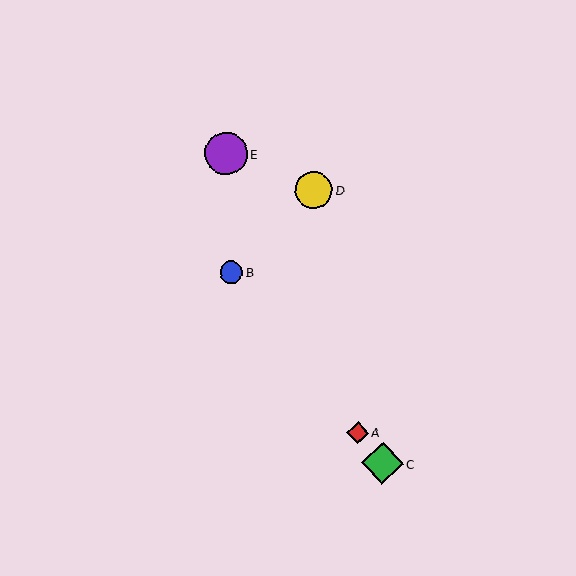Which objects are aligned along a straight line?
Objects A, B, C are aligned along a straight line.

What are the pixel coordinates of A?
Object A is at (358, 432).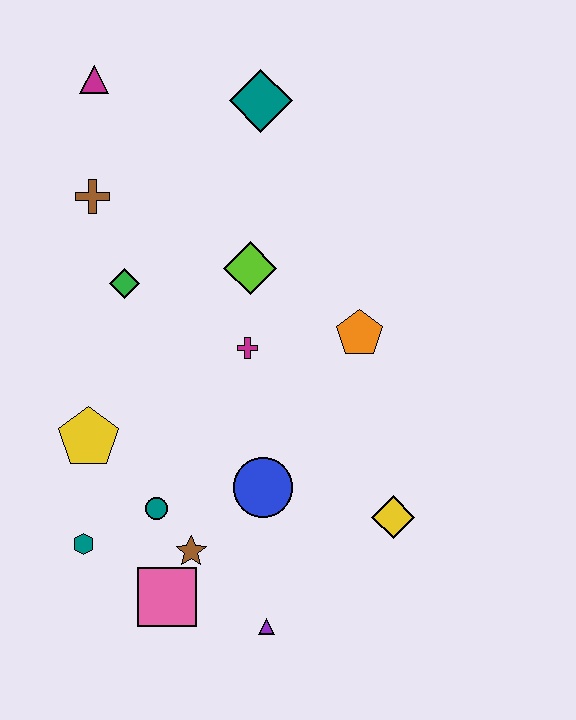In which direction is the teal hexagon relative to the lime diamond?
The teal hexagon is below the lime diamond.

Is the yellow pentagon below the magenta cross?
Yes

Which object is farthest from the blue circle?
The magenta triangle is farthest from the blue circle.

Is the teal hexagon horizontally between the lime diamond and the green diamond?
No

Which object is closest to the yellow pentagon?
The teal circle is closest to the yellow pentagon.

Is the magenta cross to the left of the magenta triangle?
No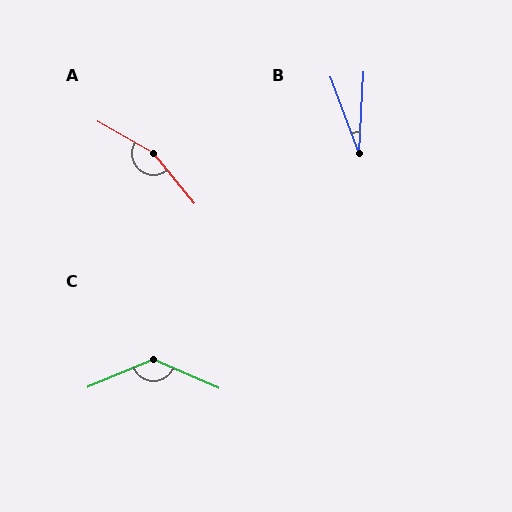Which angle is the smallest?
B, at approximately 24 degrees.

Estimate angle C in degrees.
Approximately 134 degrees.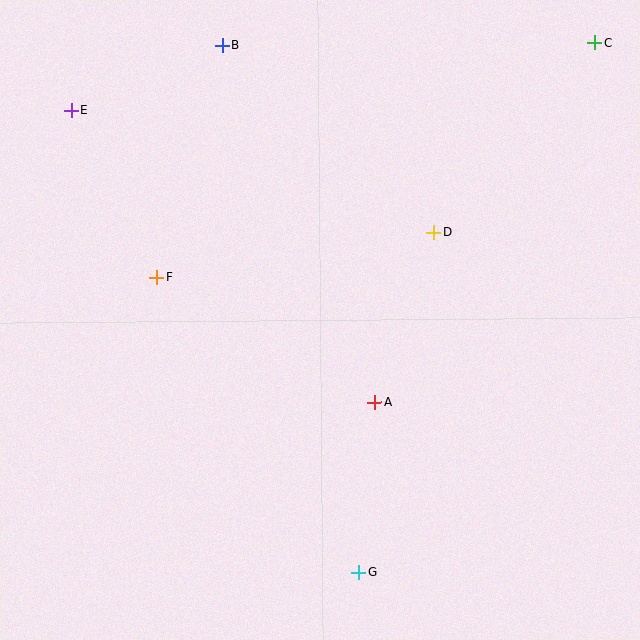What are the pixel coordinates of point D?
Point D is at (434, 232).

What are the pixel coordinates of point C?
Point C is at (595, 43).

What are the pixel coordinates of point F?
Point F is at (156, 278).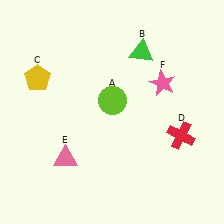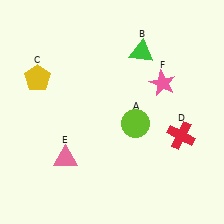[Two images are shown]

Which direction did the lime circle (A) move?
The lime circle (A) moved right.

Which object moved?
The lime circle (A) moved right.